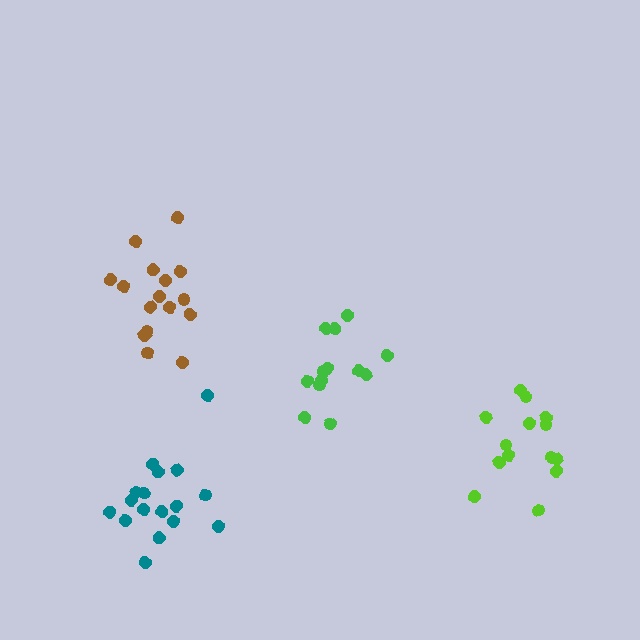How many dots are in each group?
Group 1: 13 dots, Group 2: 14 dots, Group 3: 16 dots, Group 4: 17 dots (60 total).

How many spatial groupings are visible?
There are 4 spatial groupings.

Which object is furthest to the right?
The lime cluster is rightmost.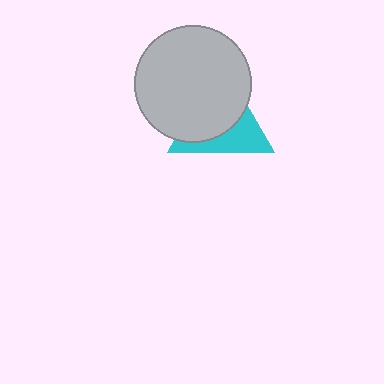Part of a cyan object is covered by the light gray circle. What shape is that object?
It is a triangle.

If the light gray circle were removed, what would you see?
You would see the complete cyan triangle.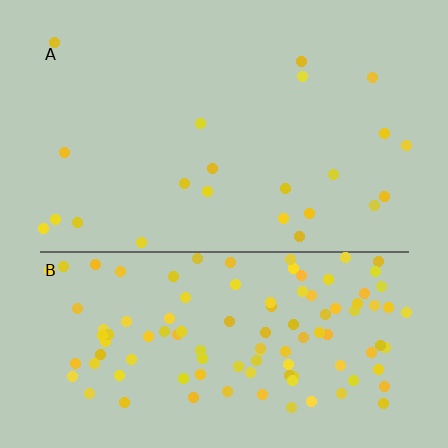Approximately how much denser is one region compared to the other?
Approximately 5.1× — region B over region A.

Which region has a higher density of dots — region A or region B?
B (the bottom).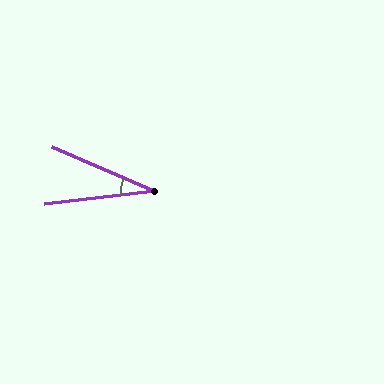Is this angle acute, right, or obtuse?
It is acute.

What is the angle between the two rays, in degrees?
Approximately 30 degrees.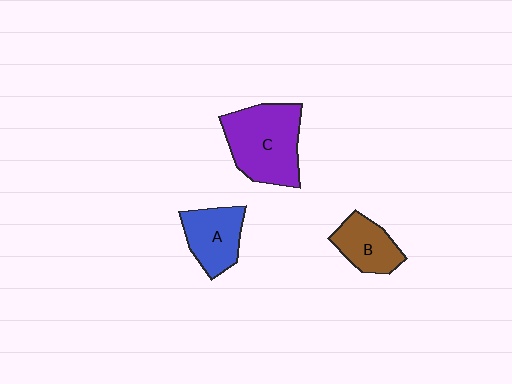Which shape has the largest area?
Shape C (purple).